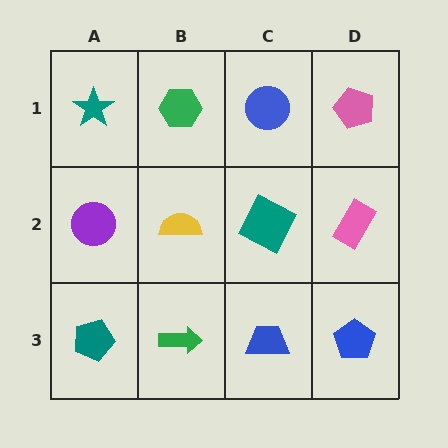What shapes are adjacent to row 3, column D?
A pink rectangle (row 2, column D), a blue trapezoid (row 3, column C).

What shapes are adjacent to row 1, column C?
A teal square (row 2, column C), a green hexagon (row 1, column B), a pink pentagon (row 1, column D).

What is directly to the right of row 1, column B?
A blue circle.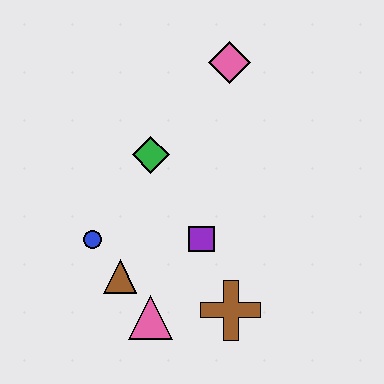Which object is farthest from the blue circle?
The pink diamond is farthest from the blue circle.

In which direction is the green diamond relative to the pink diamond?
The green diamond is below the pink diamond.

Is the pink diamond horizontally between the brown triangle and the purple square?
No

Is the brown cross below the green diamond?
Yes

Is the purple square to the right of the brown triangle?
Yes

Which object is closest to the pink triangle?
The brown triangle is closest to the pink triangle.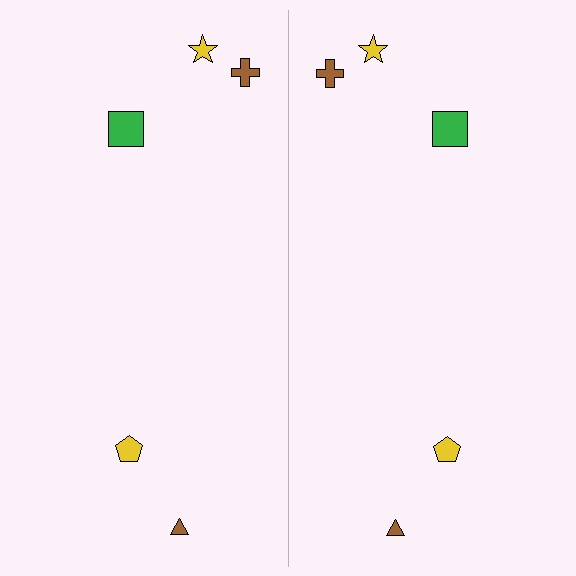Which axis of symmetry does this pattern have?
The pattern has a vertical axis of symmetry running through the center of the image.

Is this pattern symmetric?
Yes, this pattern has bilateral (reflection) symmetry.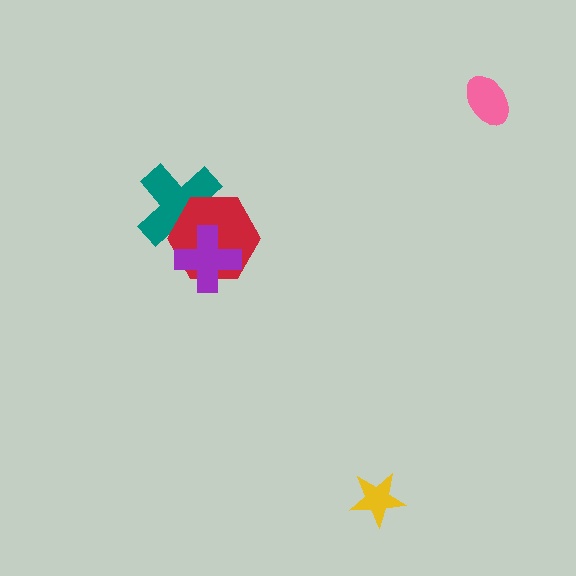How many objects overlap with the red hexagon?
2 objects overlap with the red hexagon.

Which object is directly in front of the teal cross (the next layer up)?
The red hexagon is directly in front of the teal cross.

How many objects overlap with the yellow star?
0 objects overlap with the yellow star.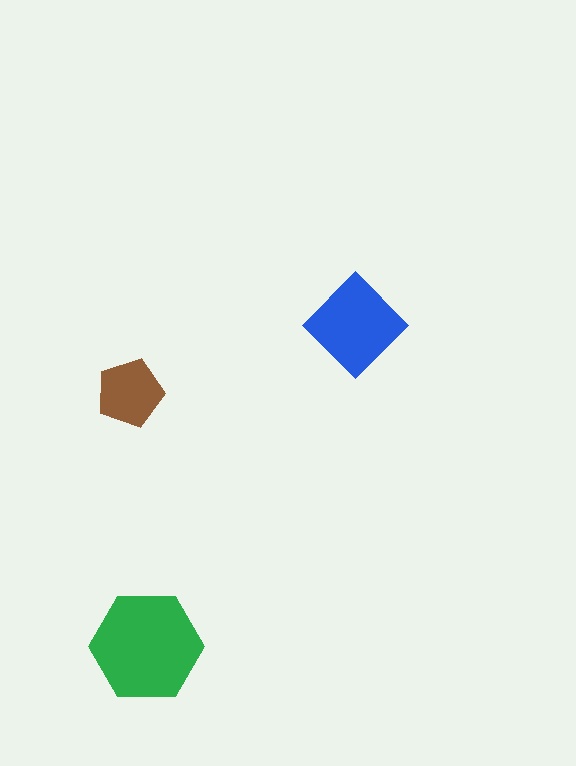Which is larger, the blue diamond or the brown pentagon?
The blue diamond.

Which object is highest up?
The blue diamond is topmost.